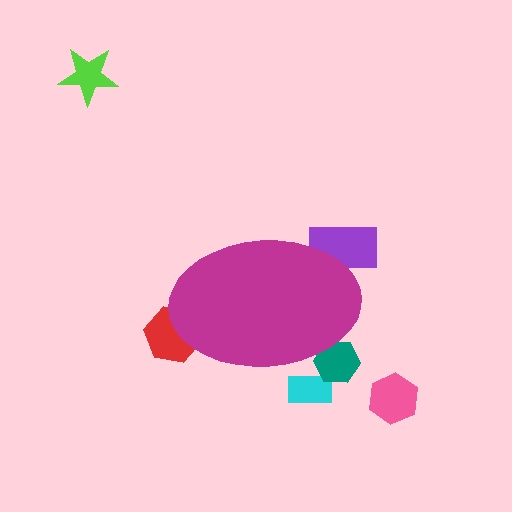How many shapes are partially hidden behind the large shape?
4 shapes are partially hidden.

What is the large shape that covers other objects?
A magenta ellipse.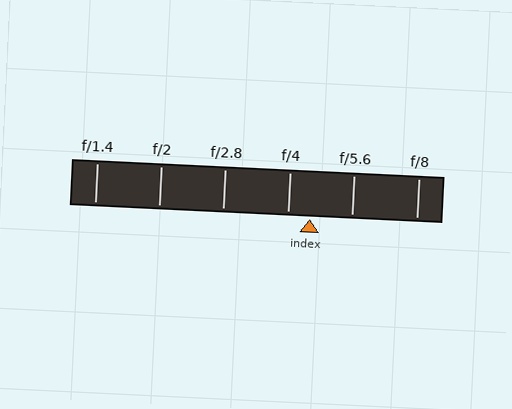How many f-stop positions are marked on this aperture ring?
There are 6 f-stop positions marked.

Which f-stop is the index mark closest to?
The index mark is closest to f/4.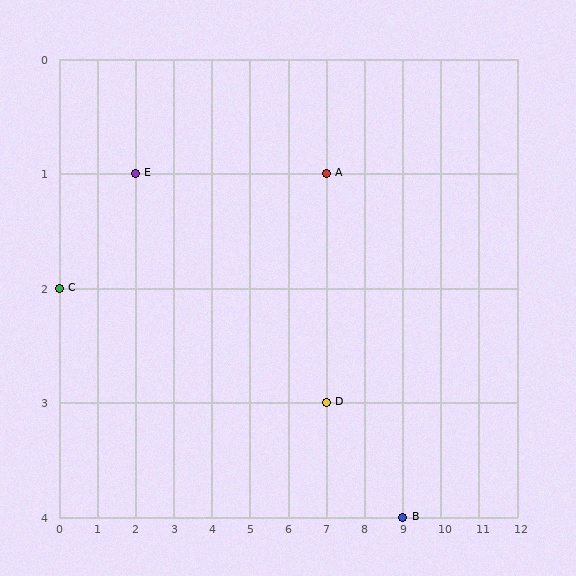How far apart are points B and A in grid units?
Points B and A are 2 columns and 3 rows apart (about 3.6 grid units diagonally).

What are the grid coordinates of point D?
Point D is at grid coordinates (7, 3).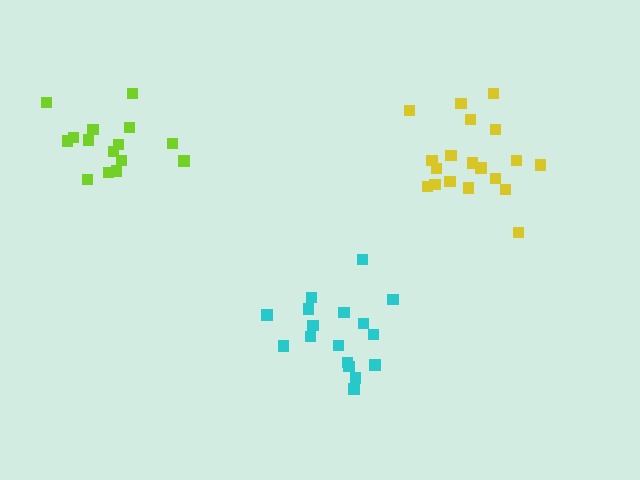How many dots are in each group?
Group 1: 18 dots, Group 2: 15 dots, Group 3: 19 dots (52 total).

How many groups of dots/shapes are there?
There are 3 groups.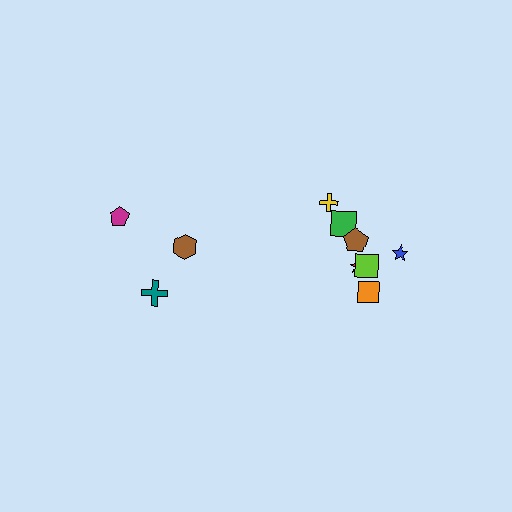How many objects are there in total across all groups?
There are 10 objects.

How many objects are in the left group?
There are 3 objects.